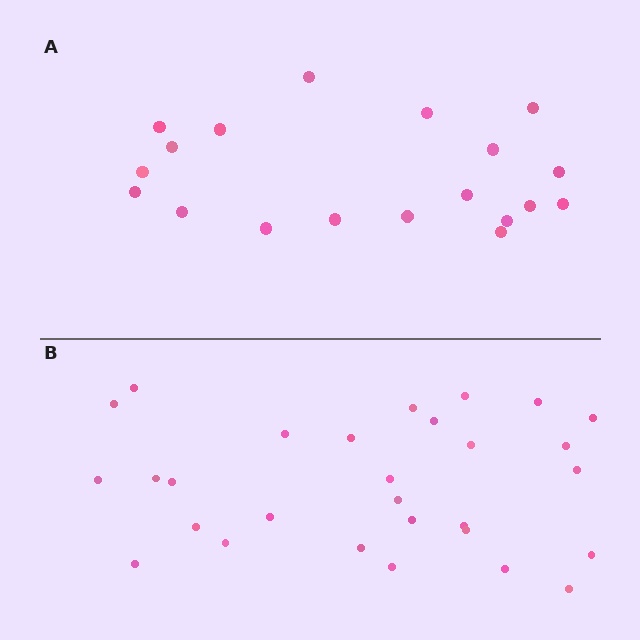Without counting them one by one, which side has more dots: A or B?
Region B (the bottom region) has more dots.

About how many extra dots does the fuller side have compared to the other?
Region B has roughly 10 or so more dots than region A.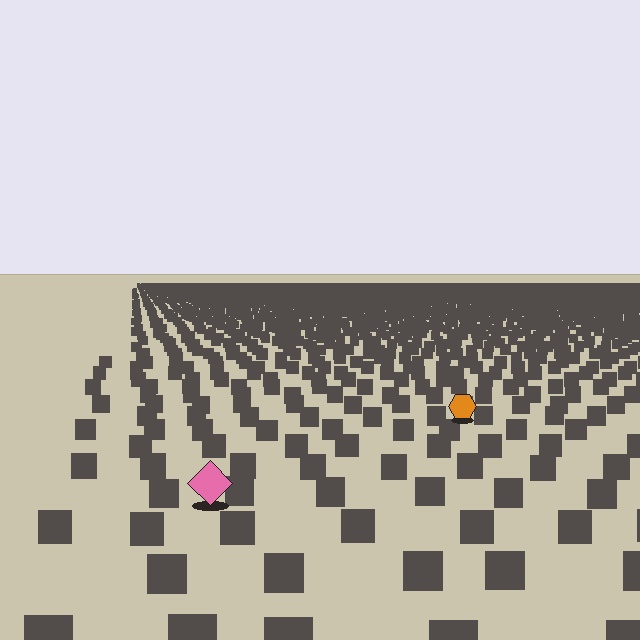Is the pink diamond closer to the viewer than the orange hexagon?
Yes. The pink diamond is closer — you can tell from the texture gradient: the ground texture is coarser near it.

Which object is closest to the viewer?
The pink diamond is closest. The texture marks near it are larger and more spread out.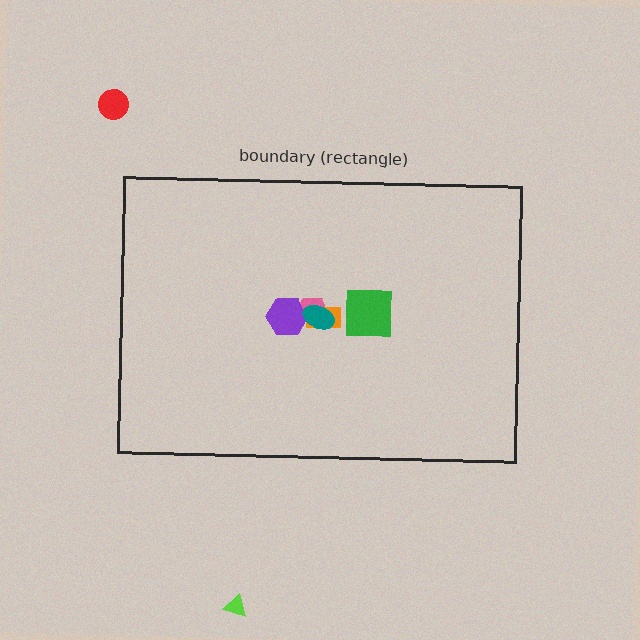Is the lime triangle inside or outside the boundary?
Outside.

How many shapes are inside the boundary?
5 inside, 2 outside.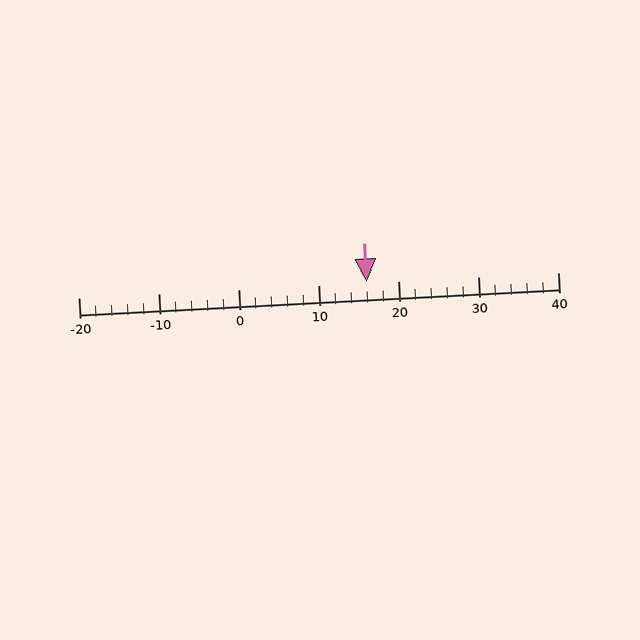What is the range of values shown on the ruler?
The ruler shows values from -20 to 40.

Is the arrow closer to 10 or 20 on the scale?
The arrow is closer to 20.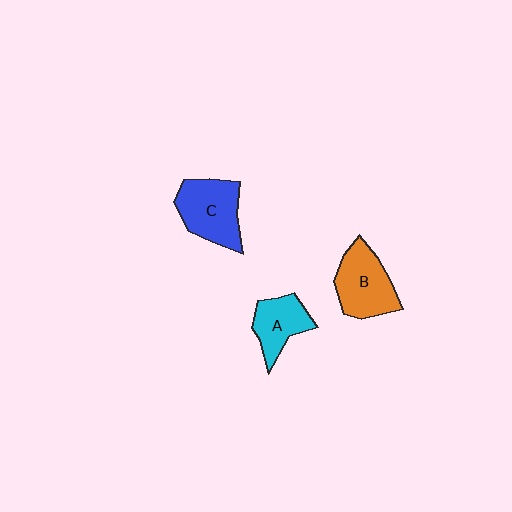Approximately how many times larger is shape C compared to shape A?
Approximately 1.4 times.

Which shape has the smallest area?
Shape A (cyan).